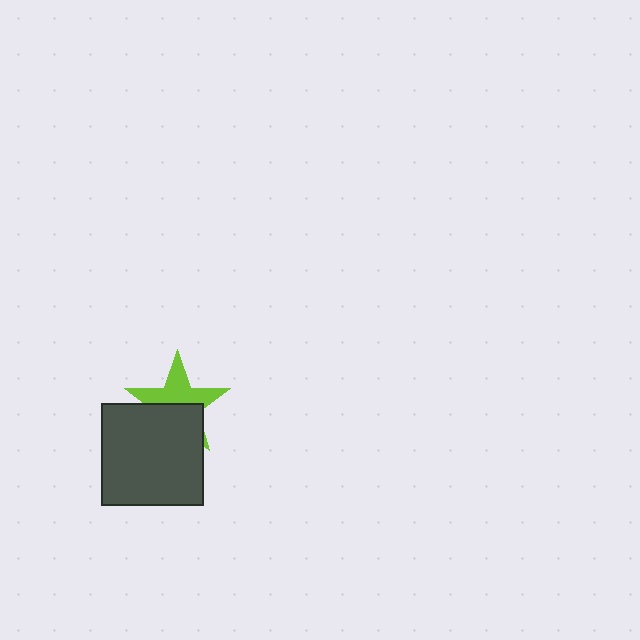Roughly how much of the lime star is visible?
About half of it is visible (roughly 53%).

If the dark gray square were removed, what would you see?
You would see the complete lime star.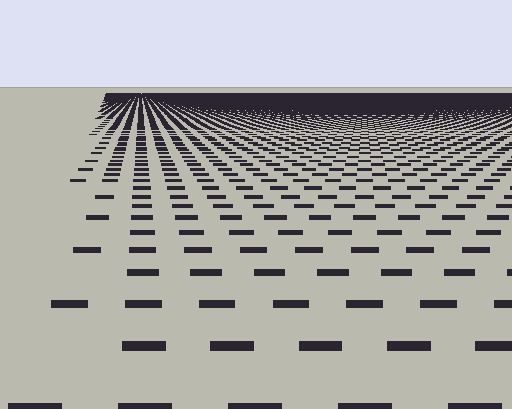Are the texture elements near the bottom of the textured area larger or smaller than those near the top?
Larger. Near the bottom, elements are closer to the viewer and appear at a bigger on-screen size.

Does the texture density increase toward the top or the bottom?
Density increases toward the top.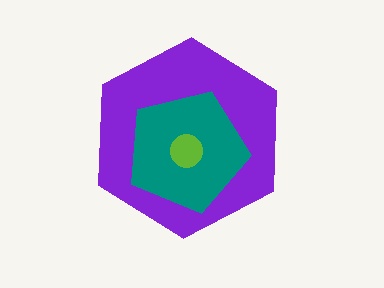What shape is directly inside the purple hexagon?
The teal pentagon.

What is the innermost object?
The lime circle.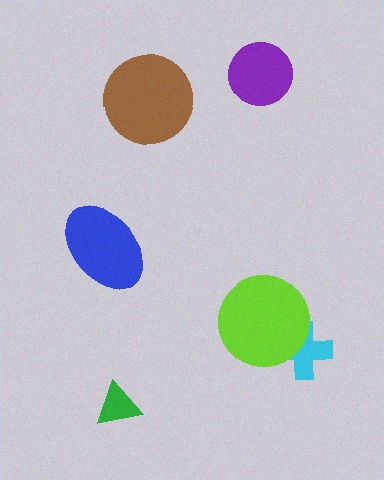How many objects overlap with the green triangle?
0 objects overlap with the green triangle.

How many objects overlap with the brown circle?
0 objects overlap with the brown circle.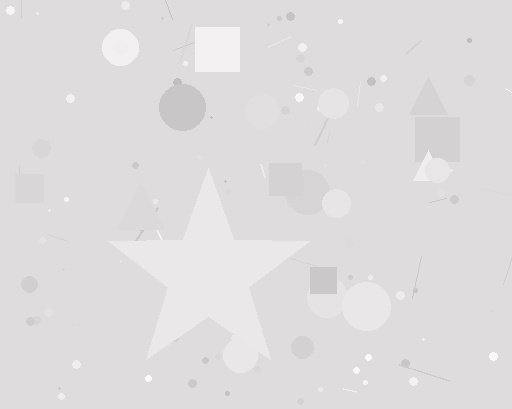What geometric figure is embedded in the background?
A star is embedded in the background.